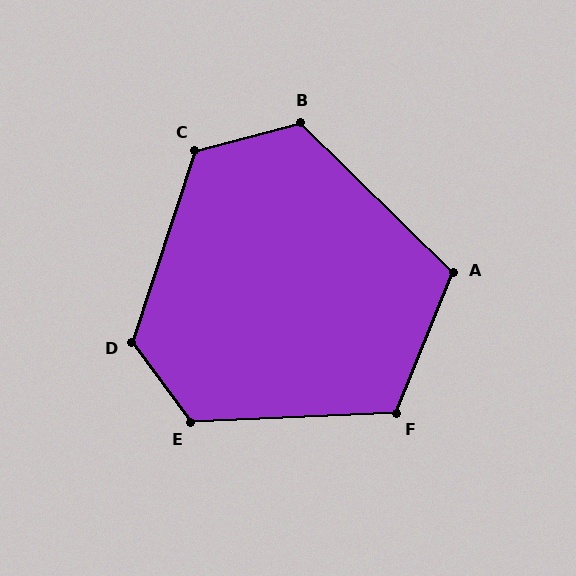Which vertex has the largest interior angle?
D, at approximately 125 degrees.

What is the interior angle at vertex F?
Approximately 114 degrees (obtuse).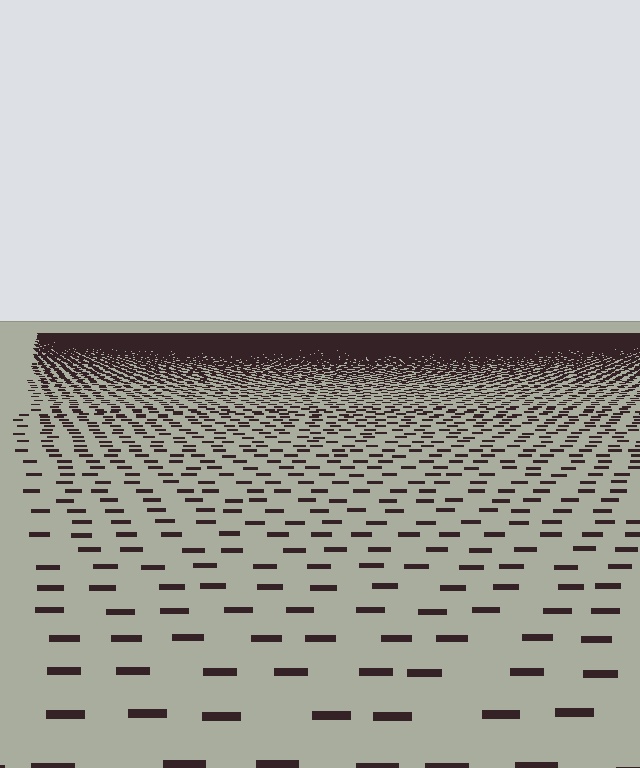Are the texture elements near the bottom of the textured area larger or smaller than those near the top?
Larger. Near the bottom, elements are closer to the viewer and appear at a bigger on-screen size.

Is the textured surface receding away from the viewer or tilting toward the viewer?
The surface is receding away from the viewer. Texture elements get smaller and denser toward the top.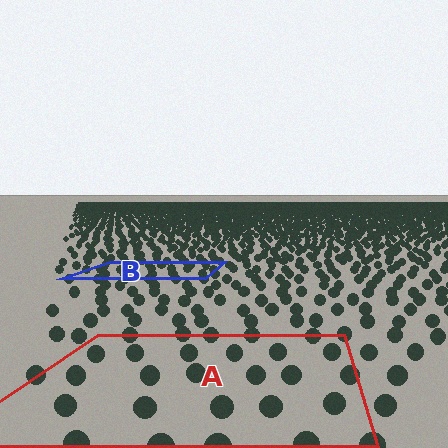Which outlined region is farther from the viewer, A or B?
Region B is farther from the viewer — the texture elements inside it appear smaller and more densely packed.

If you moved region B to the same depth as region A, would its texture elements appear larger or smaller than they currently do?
They would appear larger. At a closer depth, the same texture elements are projected at a bigger on-screen size.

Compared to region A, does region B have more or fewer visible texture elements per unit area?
Region B has more texture elements per unit area — they are packed more densely because it is farther away.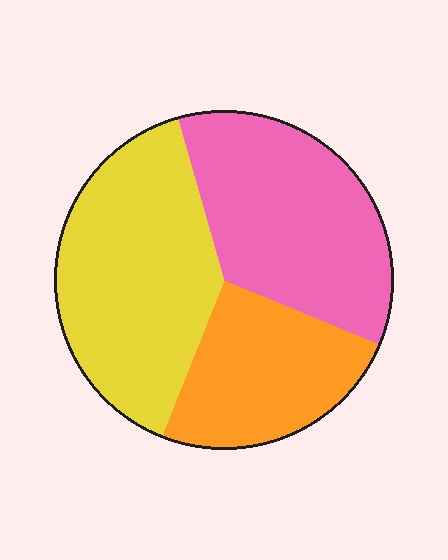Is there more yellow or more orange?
Yellow.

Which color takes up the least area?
Orange, at roughly 25%.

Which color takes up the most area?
Yellow, at roughly 40%.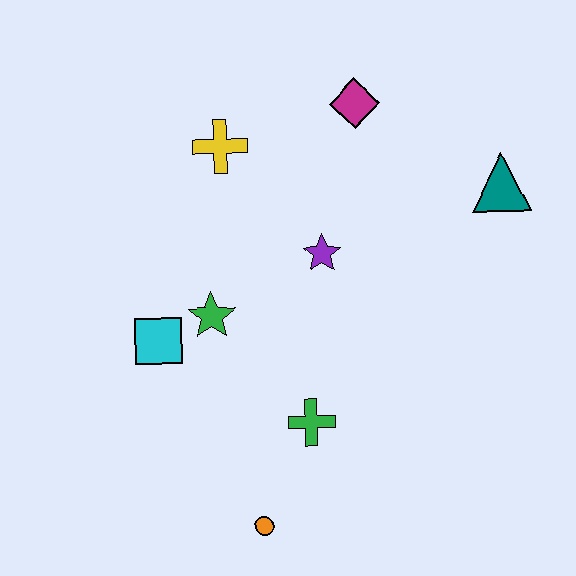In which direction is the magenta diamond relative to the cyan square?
The magenta diamond is above the cyan square.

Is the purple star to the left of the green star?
No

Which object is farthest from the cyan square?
The teal triangle is farthest from the cyan square.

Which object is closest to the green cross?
The orange circle is closest to the green cross.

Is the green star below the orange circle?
No